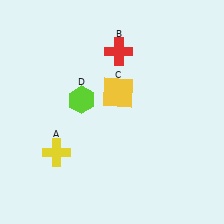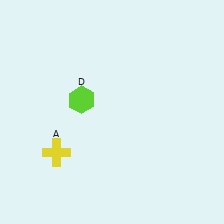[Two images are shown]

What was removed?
The red cross (B), the yellow square (C) were removed in Image 2.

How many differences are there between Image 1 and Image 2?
There are 2 differences between the two images.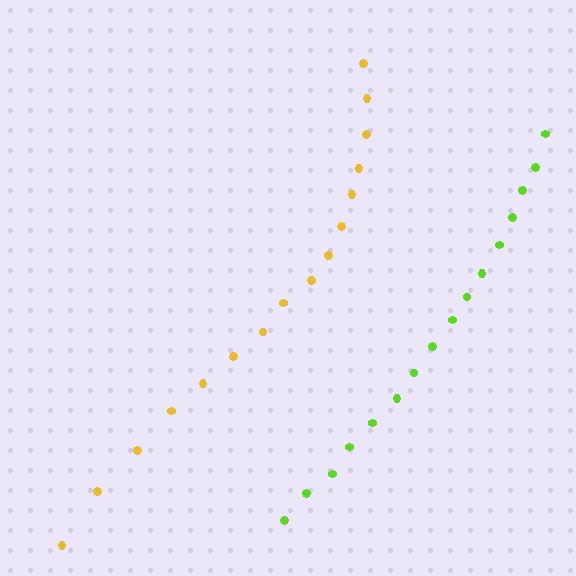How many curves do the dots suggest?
There are 2 distinct paths.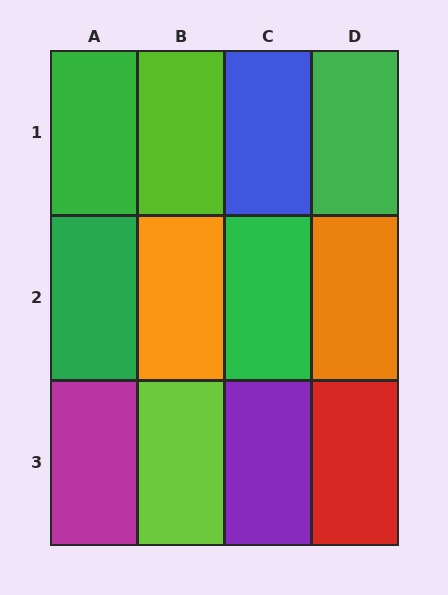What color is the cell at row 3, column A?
Magenta.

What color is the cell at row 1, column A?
Green.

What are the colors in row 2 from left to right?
Green, orange, green, orange.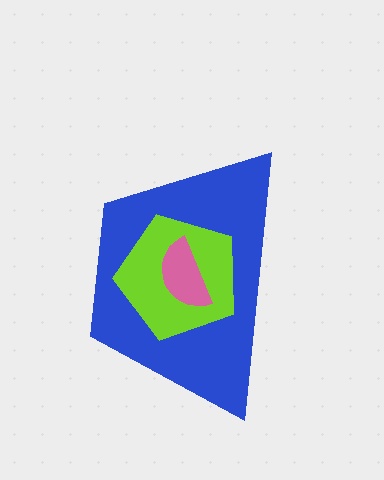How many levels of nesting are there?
3.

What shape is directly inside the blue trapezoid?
The lime pentagon.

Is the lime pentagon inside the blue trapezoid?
Yes.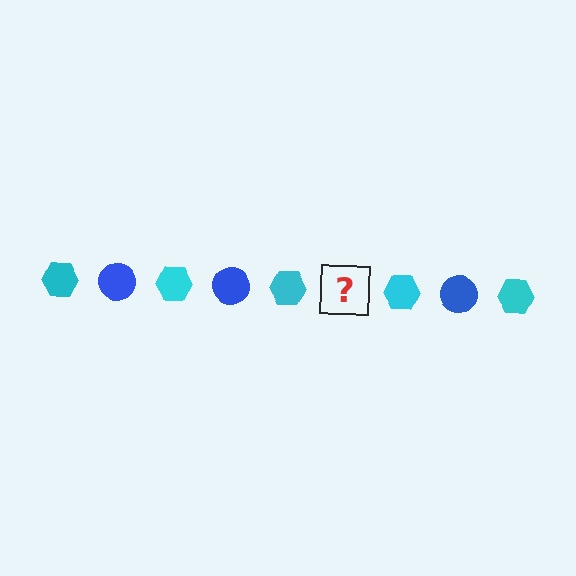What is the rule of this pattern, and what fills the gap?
The rule is that the pattern alternates between cyan hexagon and blue circle. The gap should be filled with a blue circle.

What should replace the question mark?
The question mark should be replaced with a blue circle.